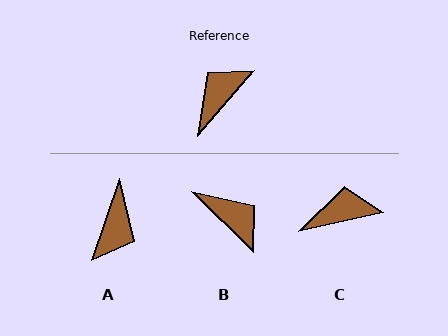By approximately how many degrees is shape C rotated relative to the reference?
Approximately 37 degrees clockwise.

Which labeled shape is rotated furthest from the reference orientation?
A, about 159 degrees away.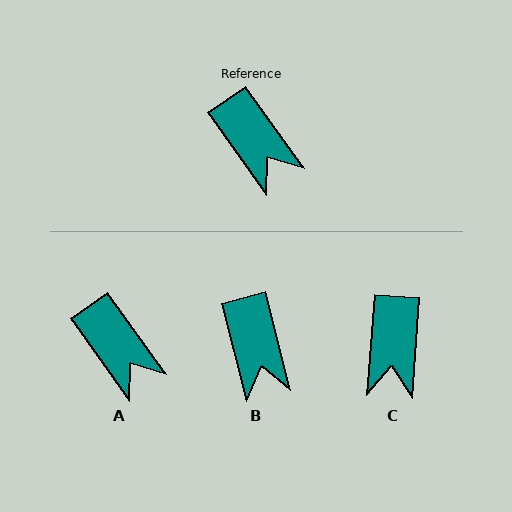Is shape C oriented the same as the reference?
No, it is off by about 40 degrees.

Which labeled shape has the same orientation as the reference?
A.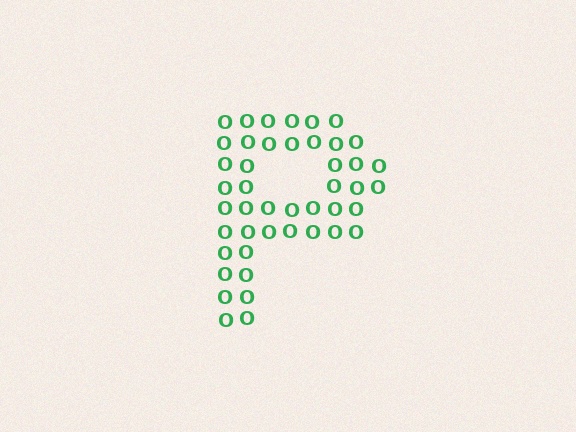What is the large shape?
The large shape is the letter P.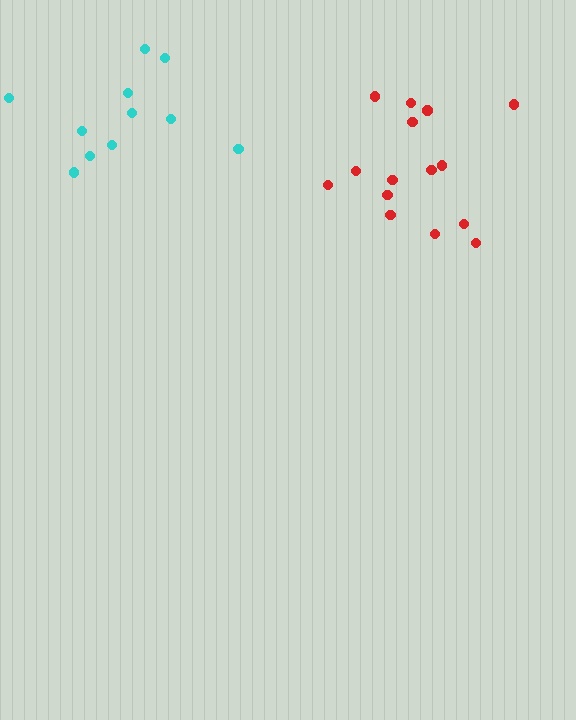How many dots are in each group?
Group 1: 11 dots, Group 2: 15 dots (26 total).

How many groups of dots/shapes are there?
There are 2 groups.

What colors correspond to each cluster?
The clusters are colored: cyan, red.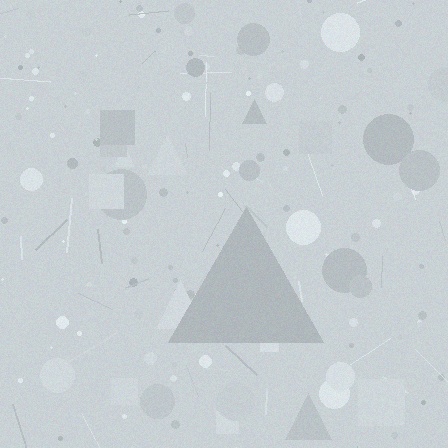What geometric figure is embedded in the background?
A triangle is embedded in the background.